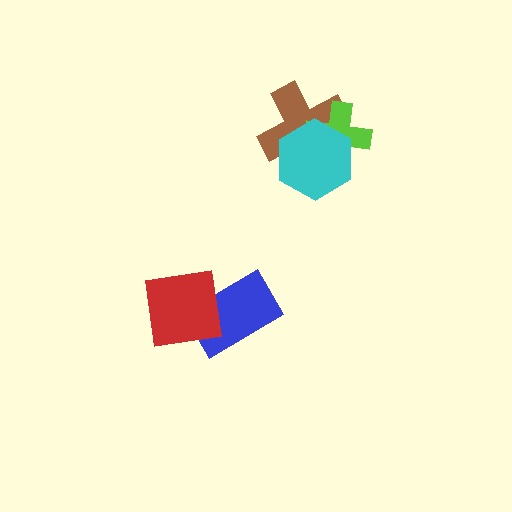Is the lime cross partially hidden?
Yes, it is partially covered by another shape.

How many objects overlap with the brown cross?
2 objects overlap with the brown cross.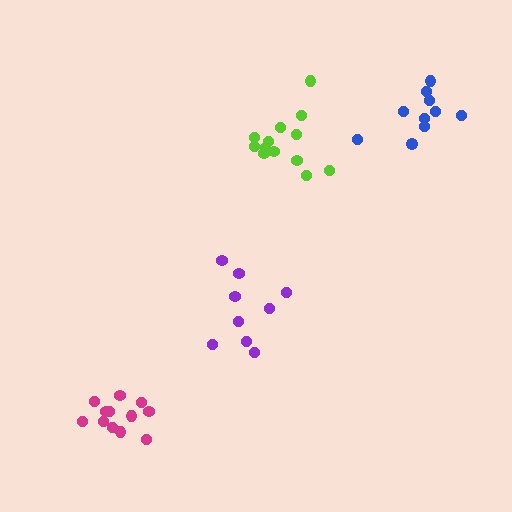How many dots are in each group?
Group 1: 12 dots, Group 2: 13 dots, Group 3: 9 dots, Group 4: 10 dots (44 total).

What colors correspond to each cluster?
The clusters are colored: magenta, lime, purple, blue.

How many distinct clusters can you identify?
There are 4 distinct clusters.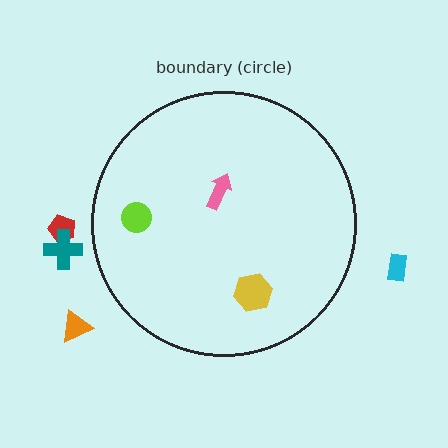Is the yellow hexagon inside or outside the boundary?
Inside.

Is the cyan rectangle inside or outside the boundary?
Outside.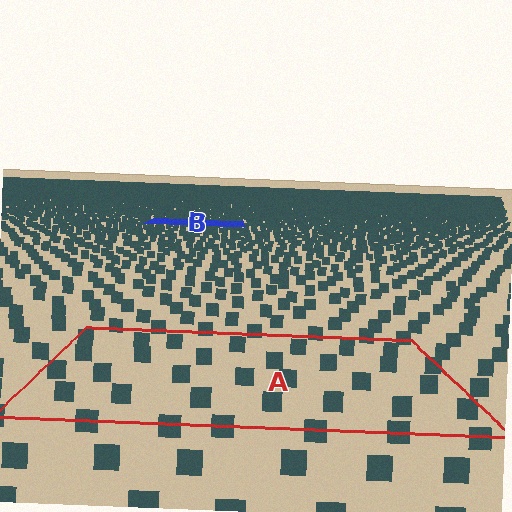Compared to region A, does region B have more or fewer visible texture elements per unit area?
Region B has more texture elements per unit area — they are packed more densely because it is farther away.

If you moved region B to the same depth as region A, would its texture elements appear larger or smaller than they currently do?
They would appear larger. At a closer depth, the same texture elements are projected at a bigger on-screen size.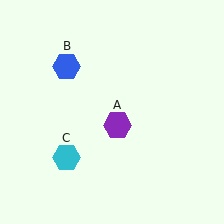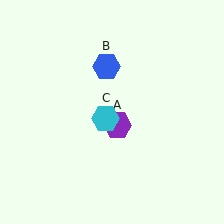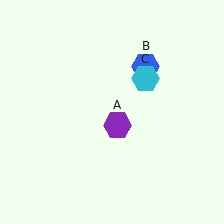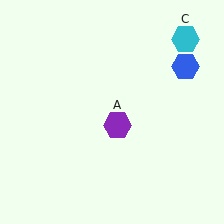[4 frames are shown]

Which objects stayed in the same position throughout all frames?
Purple hexagon (object A) remained stationary.